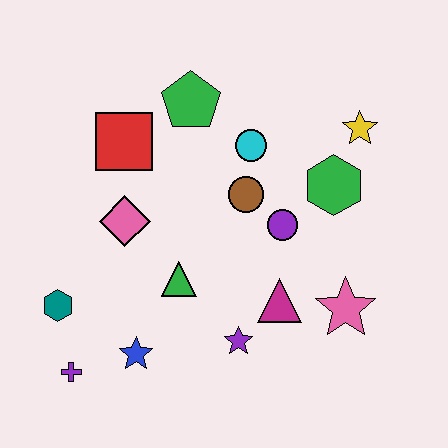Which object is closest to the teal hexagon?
The purple cross is closest to the teal hexagon.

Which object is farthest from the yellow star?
The purple cross is farthest from the yellow star.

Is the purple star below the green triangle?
Yes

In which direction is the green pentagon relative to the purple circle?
The green pentagon is above the purple circle.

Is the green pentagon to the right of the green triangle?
Yes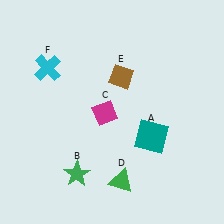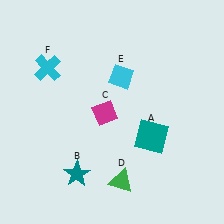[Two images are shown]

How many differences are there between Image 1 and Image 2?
There are 2 differences between the two images.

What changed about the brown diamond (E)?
In Image 1, E is brown. In Image 2, it changed to cyan.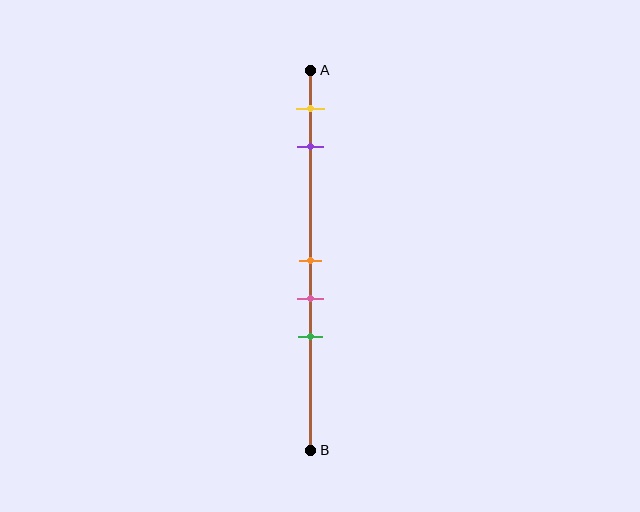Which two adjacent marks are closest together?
The orange and pink marks are the closest adjacent pair.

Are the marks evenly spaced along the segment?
No, the marks are not evenly spaced.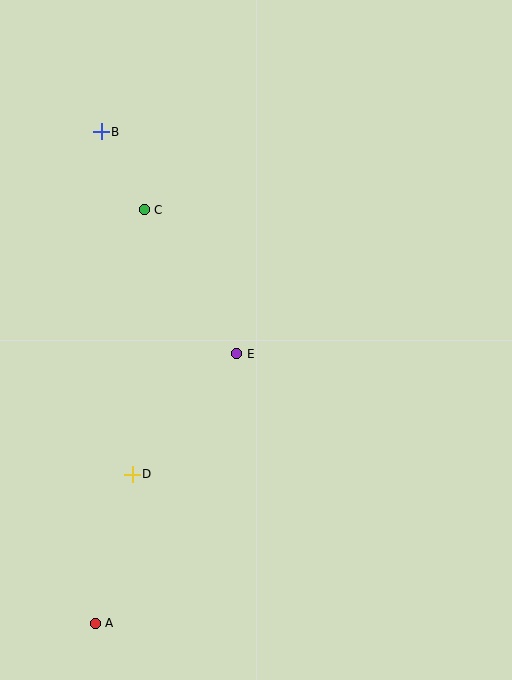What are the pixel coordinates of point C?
Point C is at (144, 210).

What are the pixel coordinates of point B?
Point B is at (101, 132).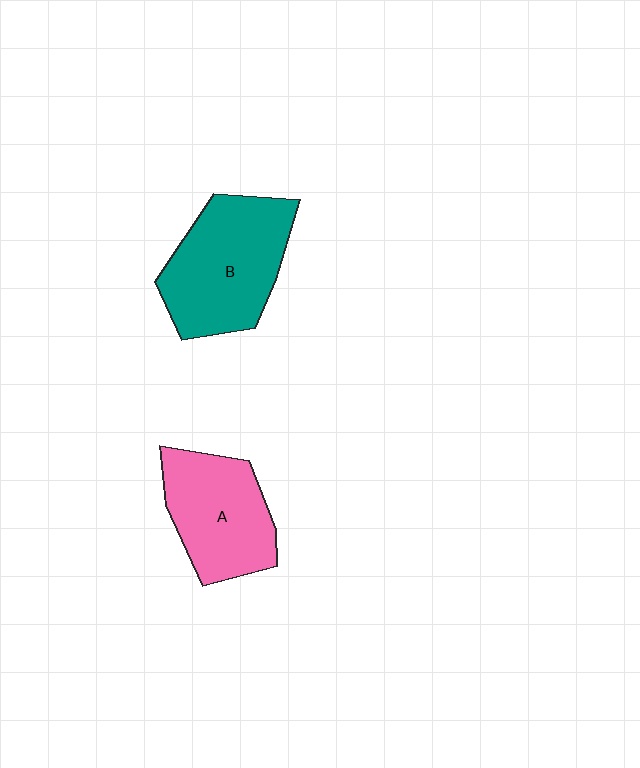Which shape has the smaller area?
Shape A (pink).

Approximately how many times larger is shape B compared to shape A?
Approximately 1.2 times.